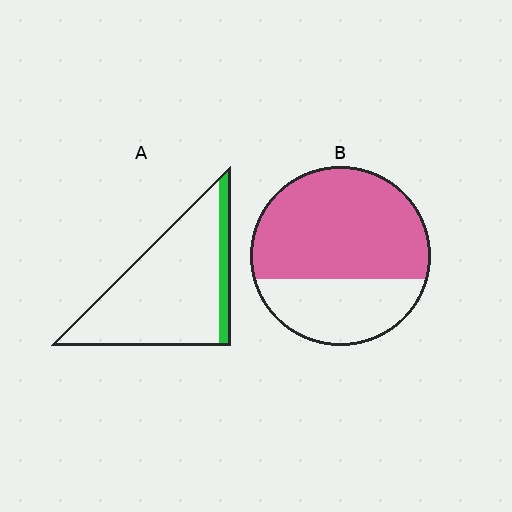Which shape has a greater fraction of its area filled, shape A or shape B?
Shape B.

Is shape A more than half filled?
No.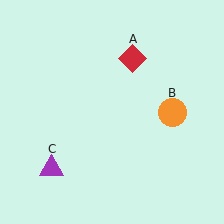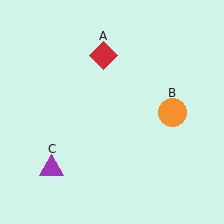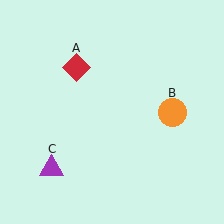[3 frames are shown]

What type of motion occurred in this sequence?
The red diamond (object A) rotated counterclockwise around the center of the scene.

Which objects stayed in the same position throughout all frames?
Orange circle (object B) and purple triangle (object C) remained stationary.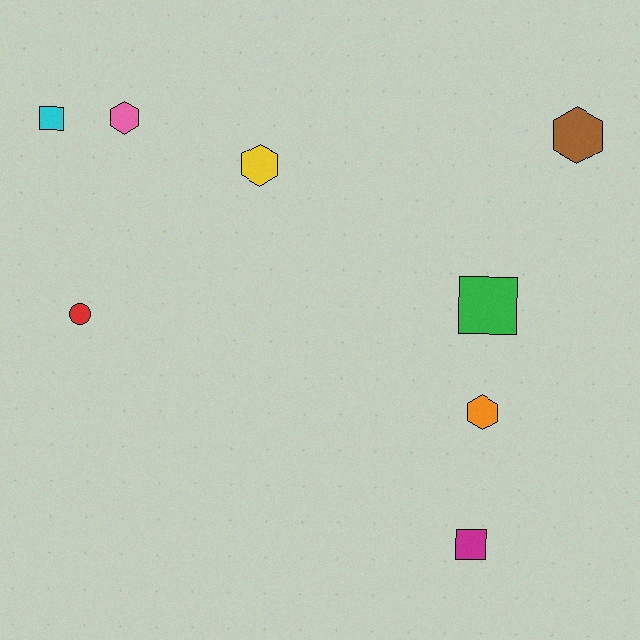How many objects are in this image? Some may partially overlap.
There are 8 objects.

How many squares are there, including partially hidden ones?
There are 3 squares.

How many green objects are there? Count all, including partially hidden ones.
There is 1 green object.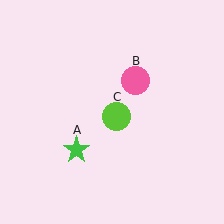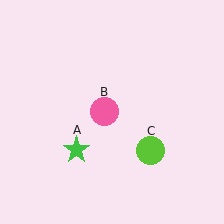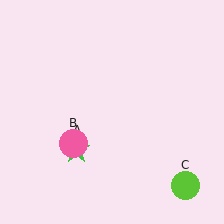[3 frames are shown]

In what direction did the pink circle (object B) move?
The pink circle (object B) moved down and to the left.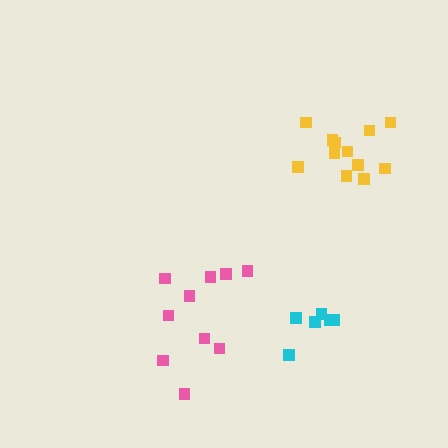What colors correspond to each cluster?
The clusters are colored: yellow, pink, cyan.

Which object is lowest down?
The cyan cluster is bottommost.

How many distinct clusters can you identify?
There are 3 distinct clusters.